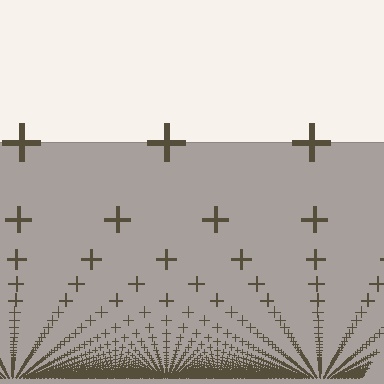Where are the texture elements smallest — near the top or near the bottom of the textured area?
Near the bottom.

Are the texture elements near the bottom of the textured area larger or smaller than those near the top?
Smaller. The gradient is inverted — elements near the bottom are smaller and denser.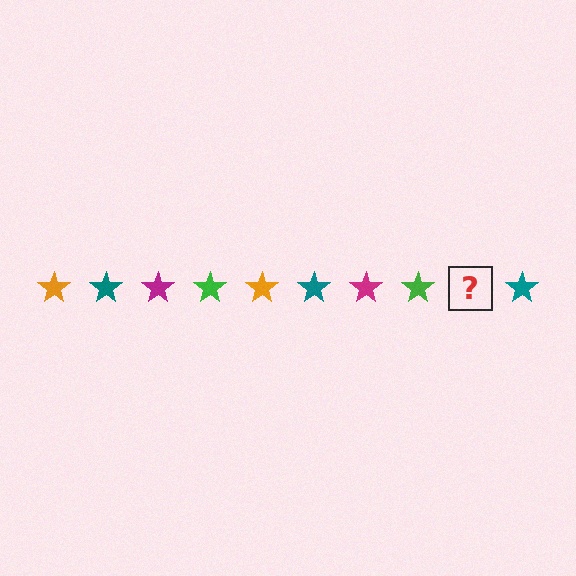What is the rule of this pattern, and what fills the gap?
The rule is that the pattern cycles through orange, teal, magenta, green stars. The gap should be filled with an orange star.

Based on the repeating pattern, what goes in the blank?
The blank should be an orange star.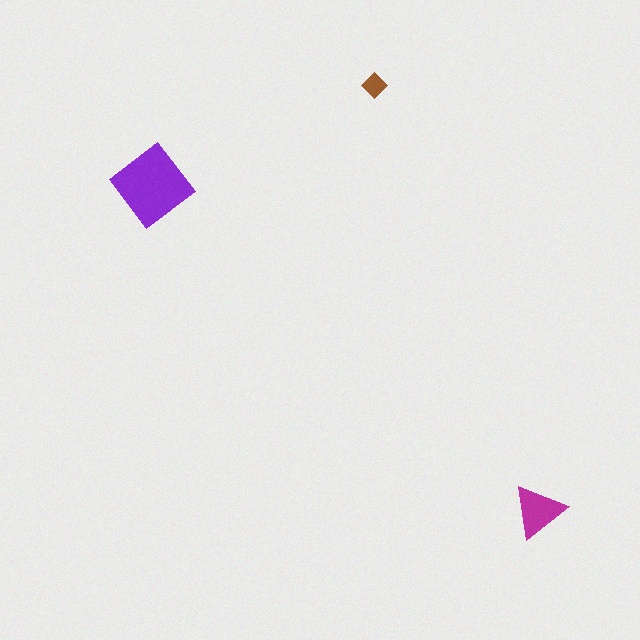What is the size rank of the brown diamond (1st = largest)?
3rd.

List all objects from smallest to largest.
The brown diamond, the magenta triangle, the purple diamond.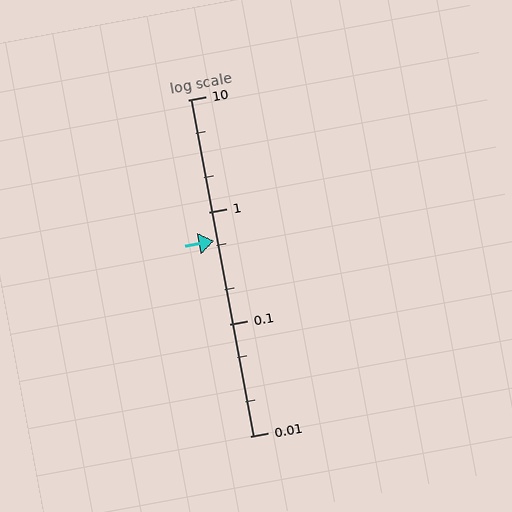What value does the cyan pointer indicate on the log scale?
The pointer indicates approximately 0.55.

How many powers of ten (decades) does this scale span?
The scale spans 3 decades, from 0.01 to 10.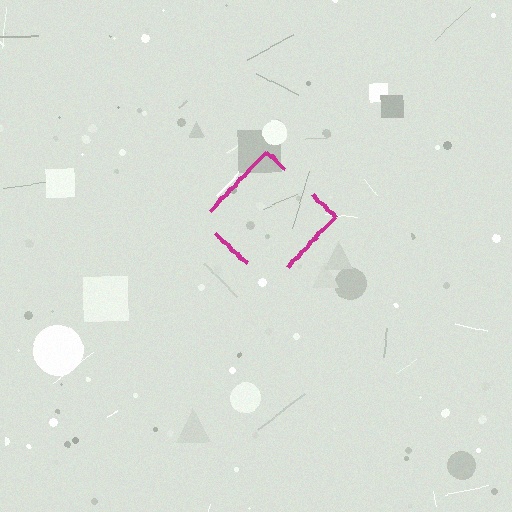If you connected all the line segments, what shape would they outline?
They would outline a diamond.